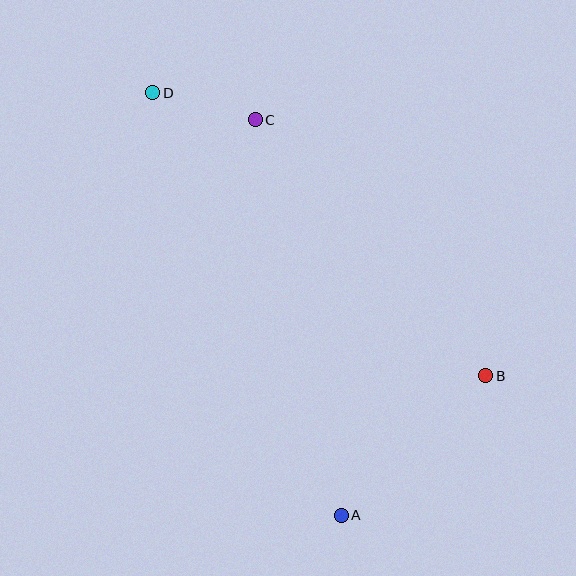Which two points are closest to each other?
Points C and D are closest to each other.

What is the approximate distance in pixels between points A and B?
The distance between A and B is approximately 201 pixels.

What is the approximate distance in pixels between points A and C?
The distance between A and C is approximately 405 pixels.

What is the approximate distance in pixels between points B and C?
The distance between B and C is approximately 345 pixels.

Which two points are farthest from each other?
Points A and D are farthest from each other.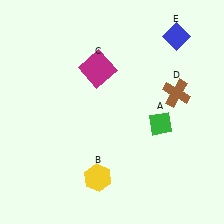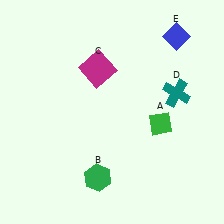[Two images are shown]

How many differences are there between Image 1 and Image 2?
There are 2 differences between the two images.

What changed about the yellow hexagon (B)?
In Image 1, B is yellow. In Image 2, it changed to green.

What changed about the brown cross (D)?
In Image 1, D is brown. In Image 2, it changed to teal.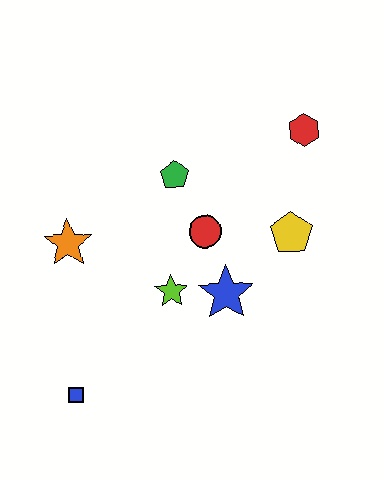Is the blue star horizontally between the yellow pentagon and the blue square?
Yes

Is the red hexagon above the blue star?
Yes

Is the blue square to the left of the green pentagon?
Yes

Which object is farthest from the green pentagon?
The blue square is farthest from the green pentagon.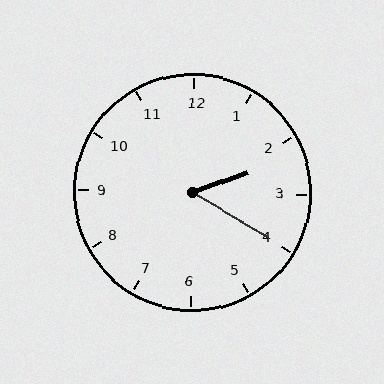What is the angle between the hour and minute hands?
Approximately 50 degrees.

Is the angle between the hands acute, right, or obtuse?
It is acute.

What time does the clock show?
2:20.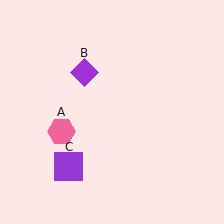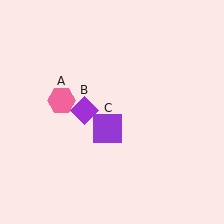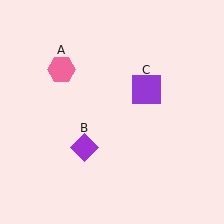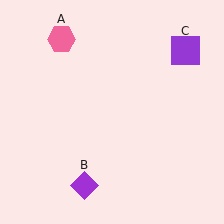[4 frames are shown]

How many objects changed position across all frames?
3 objects changed position: pink hexagon (object A), purple diamond (object B), purple square (object C).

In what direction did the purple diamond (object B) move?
The purple diamond (object B) moved down.